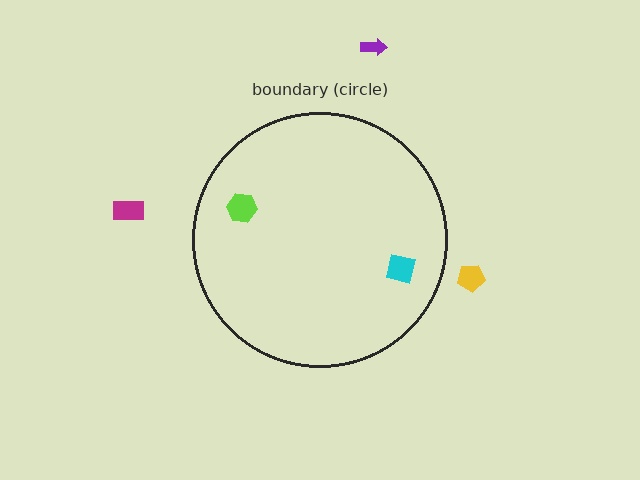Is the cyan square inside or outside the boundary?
Inside.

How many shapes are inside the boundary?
2 inside, 3 outside.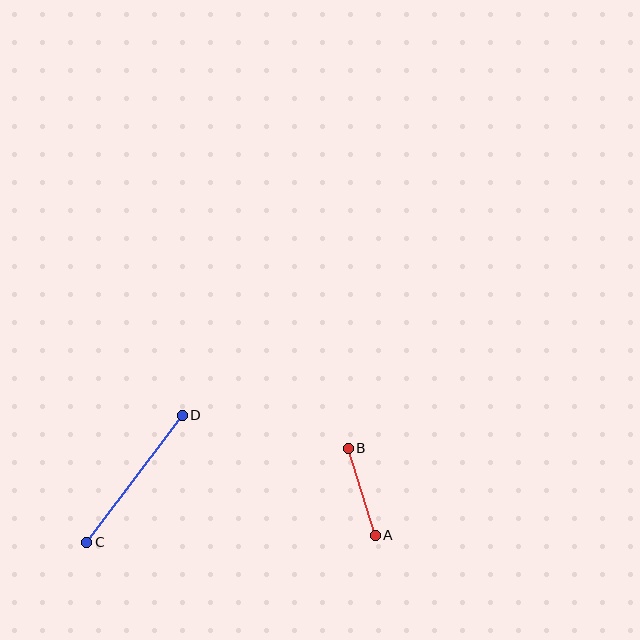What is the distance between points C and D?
The distance is approximately 159 pixels.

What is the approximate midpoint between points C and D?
The midpoint is at approximately (135, 479) pixels.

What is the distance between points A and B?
The distance is approximately 92 pixels.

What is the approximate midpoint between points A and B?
The midpoint is at approximately (362, 492) pixels.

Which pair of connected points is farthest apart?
Points C and D are farthest apart.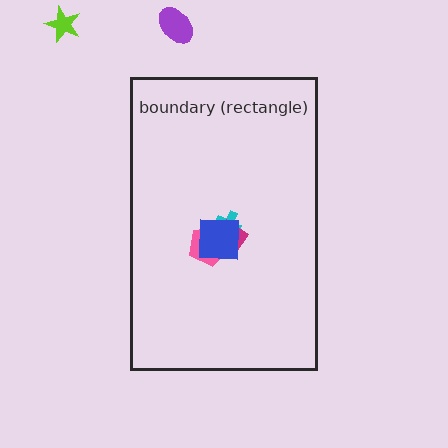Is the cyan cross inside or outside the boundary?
Inside.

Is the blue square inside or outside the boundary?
Inside.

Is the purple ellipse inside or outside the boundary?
Outside.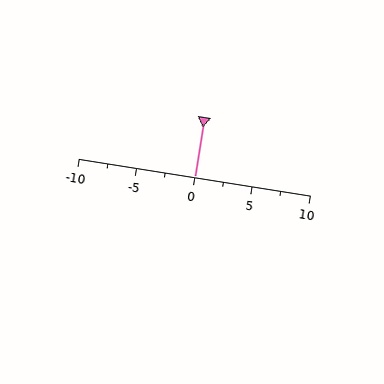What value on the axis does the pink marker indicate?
The marker indicates approximately 0.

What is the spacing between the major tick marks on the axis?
The major ticks are spaced 5 apart.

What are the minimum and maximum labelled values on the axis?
The axis runs from -10 to 10.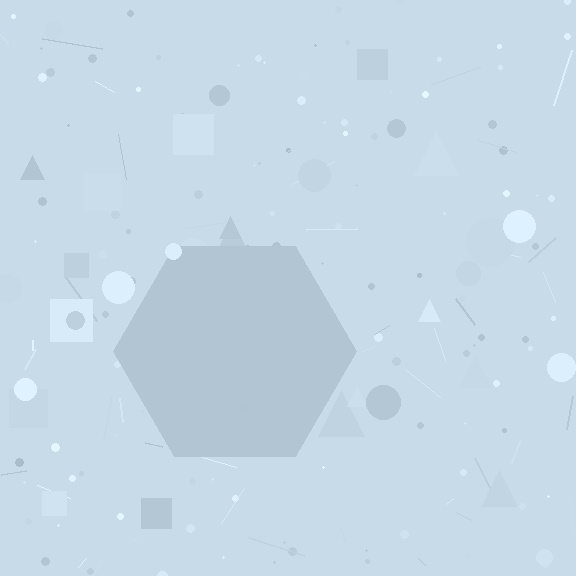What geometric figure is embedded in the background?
A hexagon is embedded in the background.